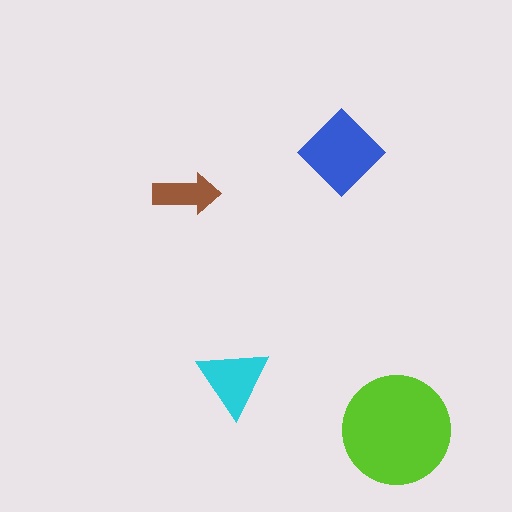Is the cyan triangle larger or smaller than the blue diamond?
Smaller.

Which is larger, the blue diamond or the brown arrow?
The blue diamond.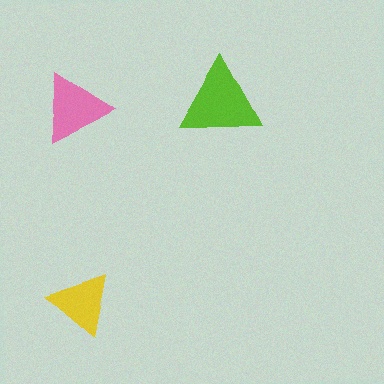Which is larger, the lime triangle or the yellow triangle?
The lime one.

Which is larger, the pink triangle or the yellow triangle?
The pink one.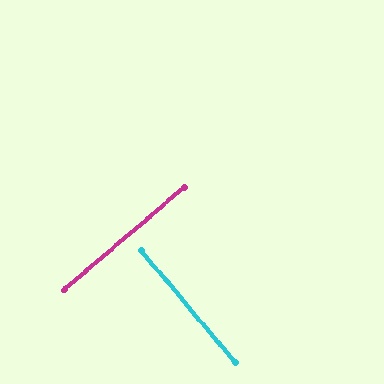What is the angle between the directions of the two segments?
Approximately 90 degrees.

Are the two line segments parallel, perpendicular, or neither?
Perpendicular — they meet at approximately 90°.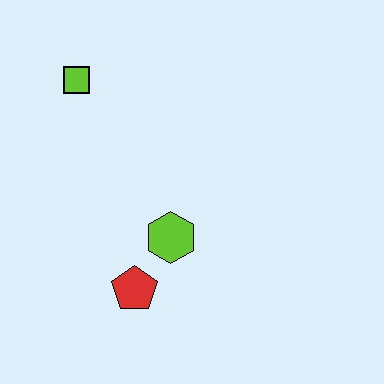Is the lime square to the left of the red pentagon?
Yes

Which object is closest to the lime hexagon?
The red pentagon is closest to the lime hexagon.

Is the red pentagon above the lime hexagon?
No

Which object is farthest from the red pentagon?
The lime square is farthest from the red pentagon.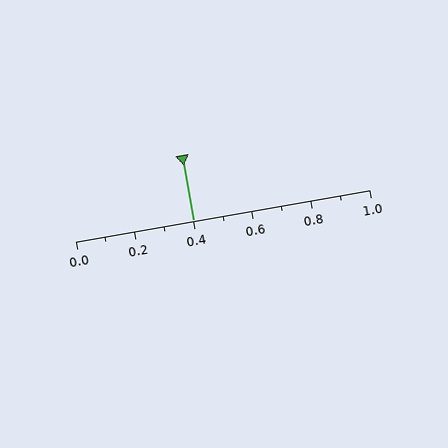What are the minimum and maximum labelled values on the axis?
The axis runs from 0.0 to 1.0.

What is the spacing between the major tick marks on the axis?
The major ticks are spaced 0.2 apart.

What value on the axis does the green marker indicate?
The marker indicates approximately 0.4.